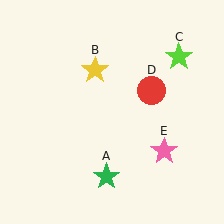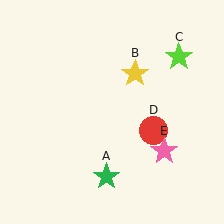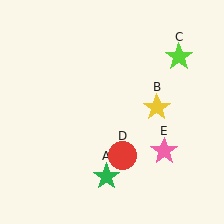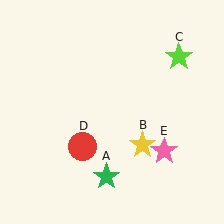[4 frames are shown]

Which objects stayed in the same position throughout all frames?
Green star (object A) and lime star (object C) and pink star (object E) remained stationary.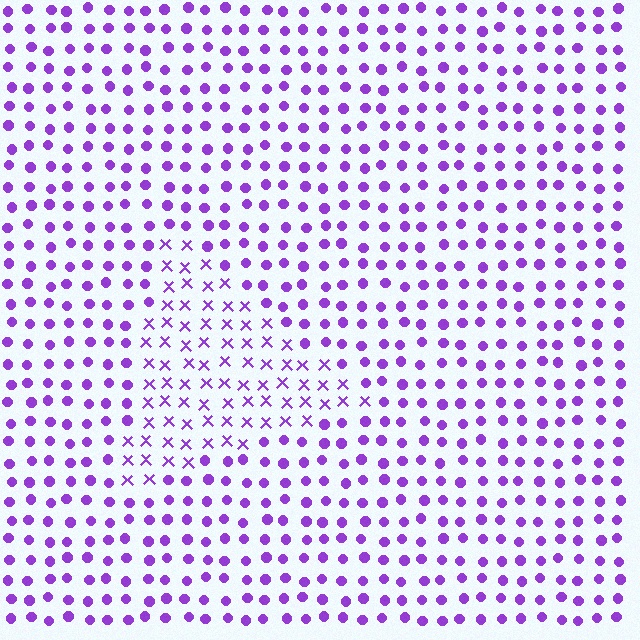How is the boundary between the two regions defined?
The boundary is defined by a change in element shape: X marks inside vs. circles outside. All elements share the same color and spacing.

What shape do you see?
I see a triangle.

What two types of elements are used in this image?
The image uses X marks inside the triangle region and circles outside it.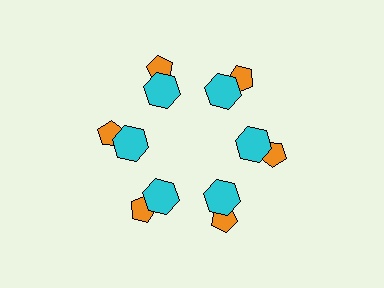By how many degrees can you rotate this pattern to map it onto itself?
The pattern maps onto itself every 60 degrees of rotation.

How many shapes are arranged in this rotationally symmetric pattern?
There are 12 shapes, arranged in 6 groups of 2.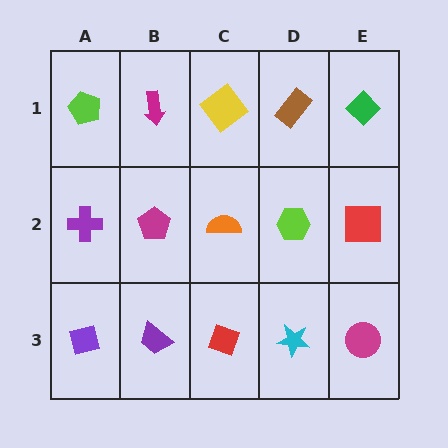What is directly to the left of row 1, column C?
A magenta arrow.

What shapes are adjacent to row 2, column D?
A brown rectangle (row 1, column D), a cyan star (row 3, column D), an orange semicircle (row 2, column C), a red square (row 2, column E).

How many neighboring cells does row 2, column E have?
3.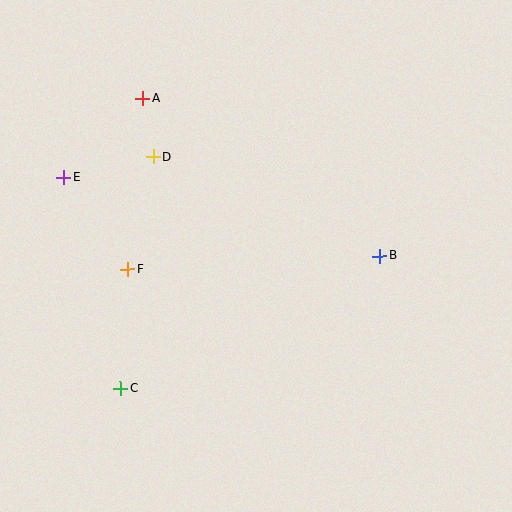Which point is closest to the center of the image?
Point B at (379, 256) is closest to the center.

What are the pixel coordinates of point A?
Point A is at (143, 99).